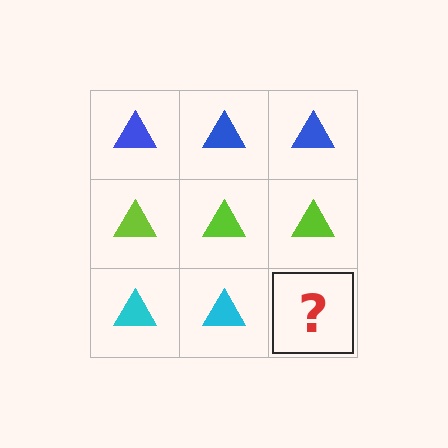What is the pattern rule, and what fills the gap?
The rule is that each row has a consistent color. The gap should be filled with a cyan triangle.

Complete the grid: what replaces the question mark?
The question mark should be replaced with a cyan triangle.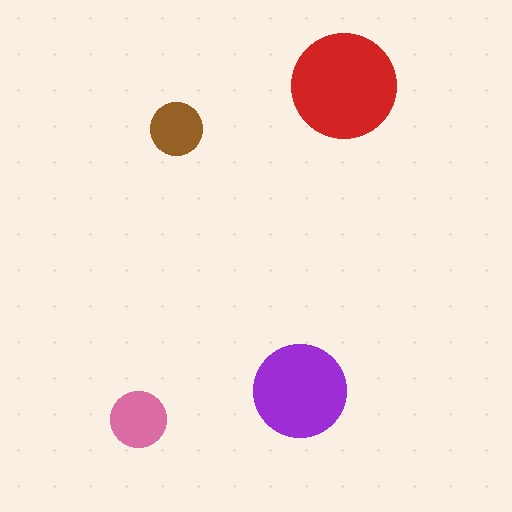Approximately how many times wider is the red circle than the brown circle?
About 2 times wider.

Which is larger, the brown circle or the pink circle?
The pink one.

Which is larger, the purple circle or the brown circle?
The purple one.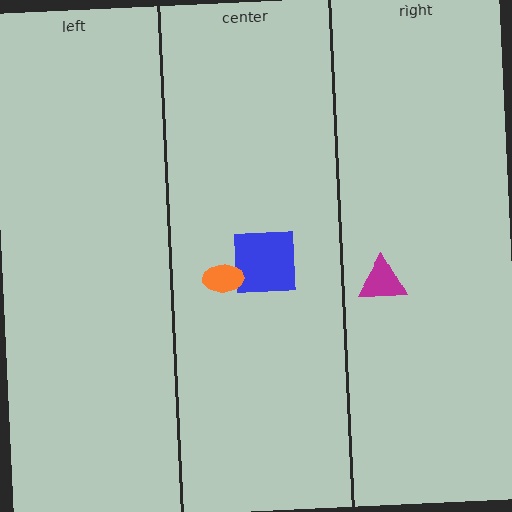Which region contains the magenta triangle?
The right region.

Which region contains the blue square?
The center region.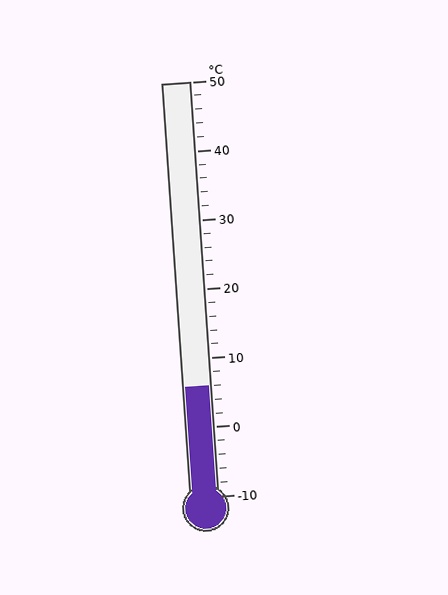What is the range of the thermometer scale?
The thermometer scale ranges from -10°C to 50°C.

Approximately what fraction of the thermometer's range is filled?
The thermometer is filled to approximately 25% of its range.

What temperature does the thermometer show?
The thermometer shows approximately 6°C.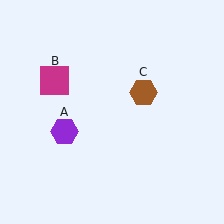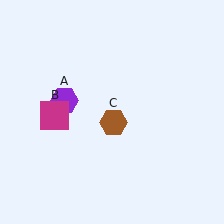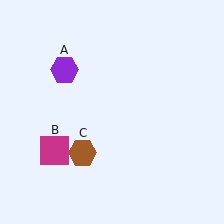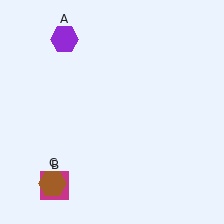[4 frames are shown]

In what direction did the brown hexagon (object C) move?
The brown hexagon (object C) moved down and to the left.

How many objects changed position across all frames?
3 objects changed position: purple hexagon (object A), magenta square (object B), brown hexagon (object C).